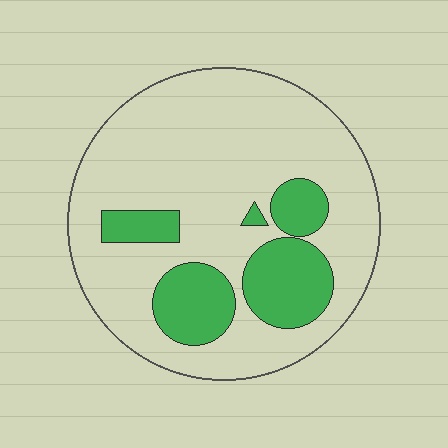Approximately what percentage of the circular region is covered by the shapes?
Approximately 25%.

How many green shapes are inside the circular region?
5.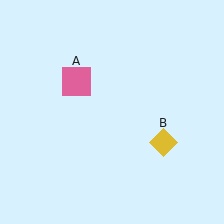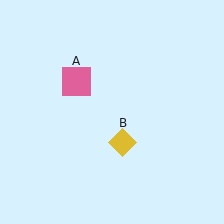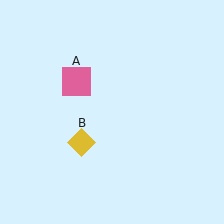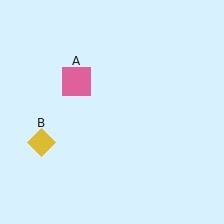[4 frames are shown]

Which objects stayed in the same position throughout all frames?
Pink square (object A) remained stationary.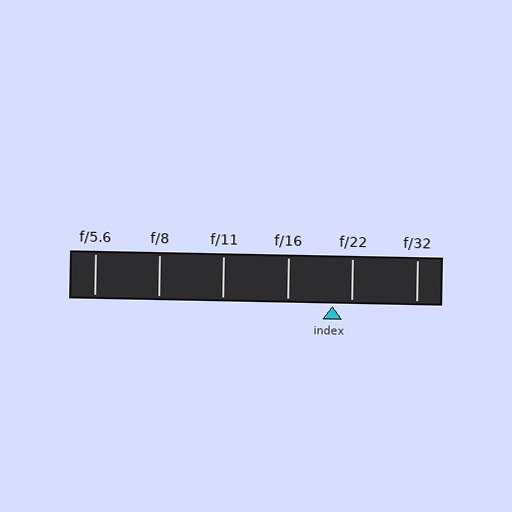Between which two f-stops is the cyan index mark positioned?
The index mark is between f/16 and f/22.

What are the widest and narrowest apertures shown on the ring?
The widest aperture shown is f/5.6 and the narrowest is f/32.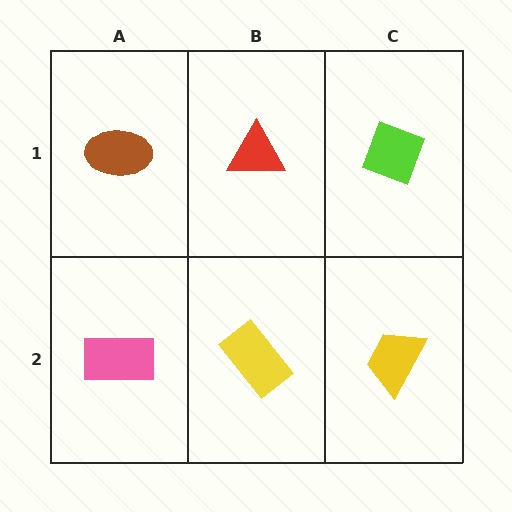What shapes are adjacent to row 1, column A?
A pink rectangle (row 2, column A), a red triangle (row 1, column B).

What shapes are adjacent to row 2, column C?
A lime diamond (row 1, column C), a yellow rectangle (row 2, column B).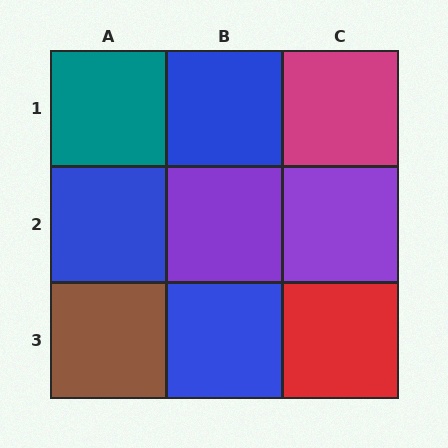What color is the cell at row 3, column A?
Brown.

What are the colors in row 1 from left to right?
Teal, blue, magenta.